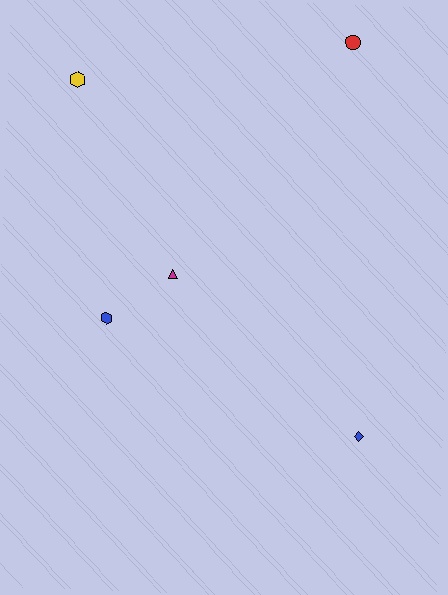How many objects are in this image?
There are 5 objects.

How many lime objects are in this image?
There are no lime objects.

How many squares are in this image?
There are no squares.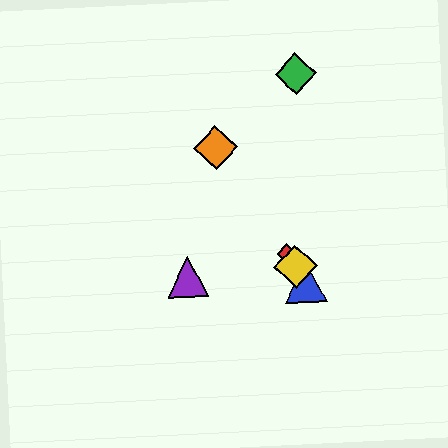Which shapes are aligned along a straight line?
The red diamond, the blue triangle, the yellow diamond, the orange diamond are aligned along a straight line.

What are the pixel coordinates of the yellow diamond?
The yellow diamond is at (296, 267).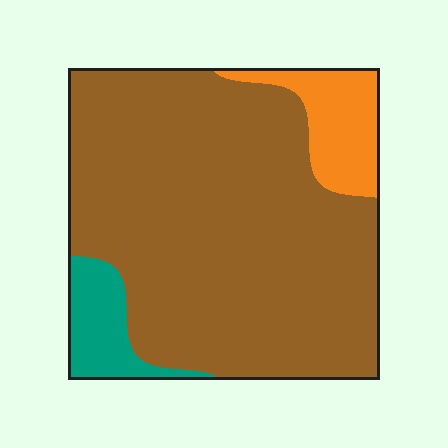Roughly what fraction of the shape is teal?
Teal takes up about one tenth (1/10) of the shape.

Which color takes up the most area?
Brown, at roughly 80%.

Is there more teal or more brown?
Brown.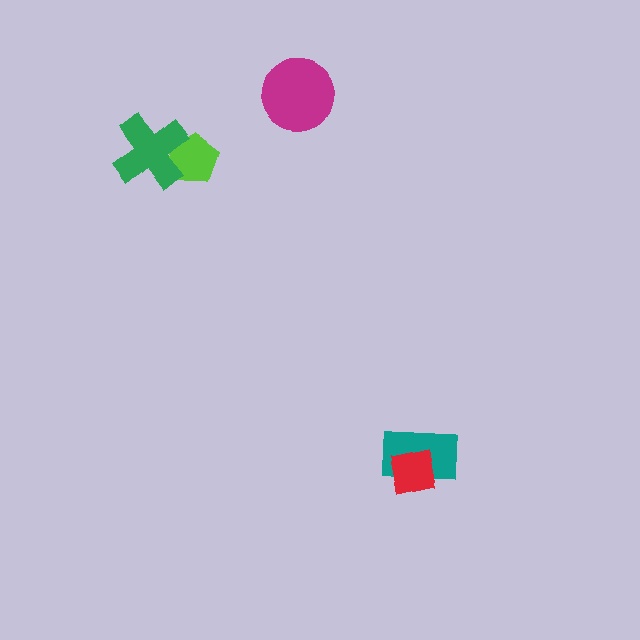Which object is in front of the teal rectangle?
The red square is in front of the teal rectangle.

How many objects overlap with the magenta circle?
0 objects overlap with the magenta circle.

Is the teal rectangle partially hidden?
Yes, it is partially covered by another shape.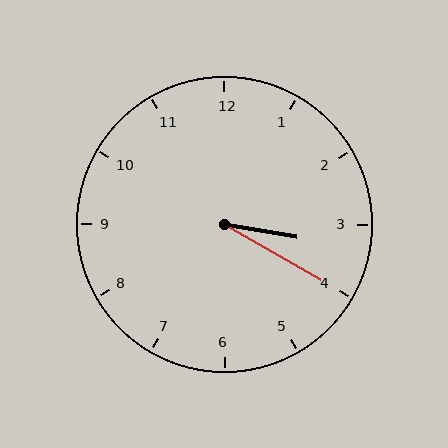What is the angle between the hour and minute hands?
Approximately 20 degrees.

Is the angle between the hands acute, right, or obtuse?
It is acute.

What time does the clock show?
3:20.